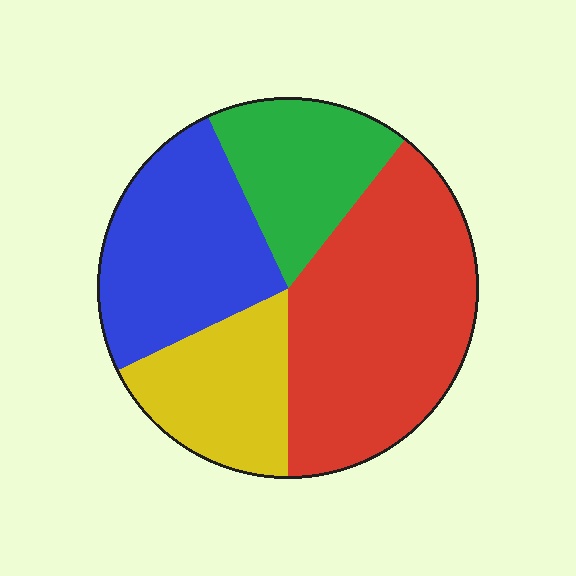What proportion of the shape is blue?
Blue covers around 25% of the shape.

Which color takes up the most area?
Red, at roughly 40%.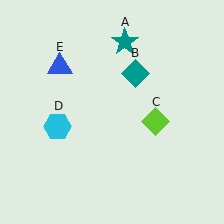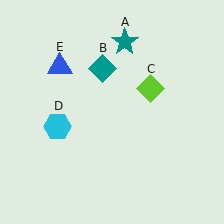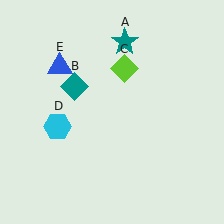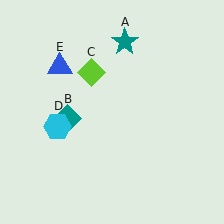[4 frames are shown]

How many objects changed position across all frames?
2 objects changed position: teal diamond (object B), lime diamond (object C).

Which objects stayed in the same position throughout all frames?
Teal star (object A) and cyan hexagon (object D) and blue triangle (object E) remained stationary.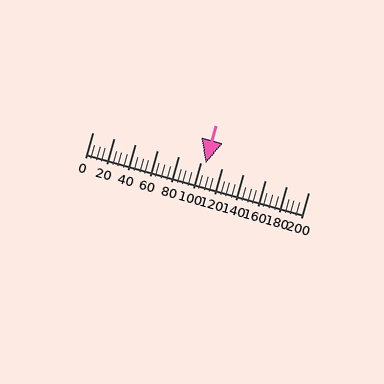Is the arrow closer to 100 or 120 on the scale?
The arrow is closer to 100.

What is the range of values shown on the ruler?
The ruler shows values from 0 to 200.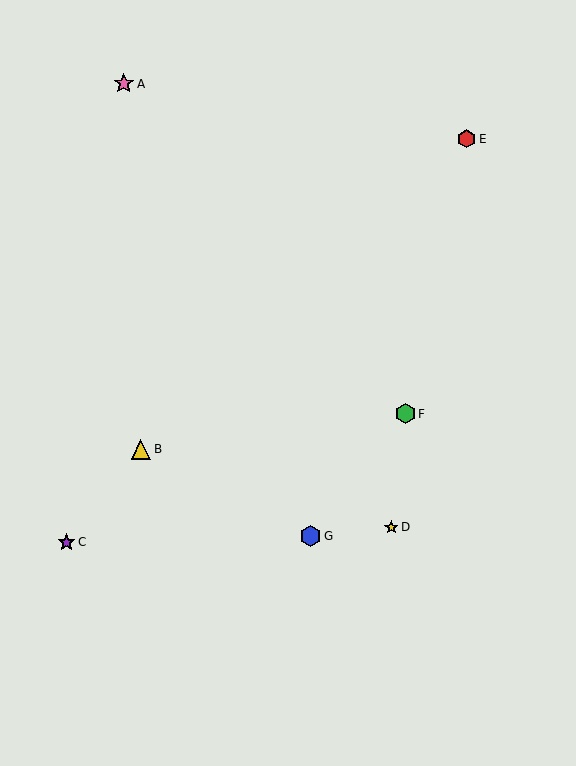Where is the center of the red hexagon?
The center of the red hexagon is at (467, 139).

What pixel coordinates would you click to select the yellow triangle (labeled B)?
Click at (141, 449) to select the yellow triangle B.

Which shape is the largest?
The blue hexagon (labeled G) is the largest.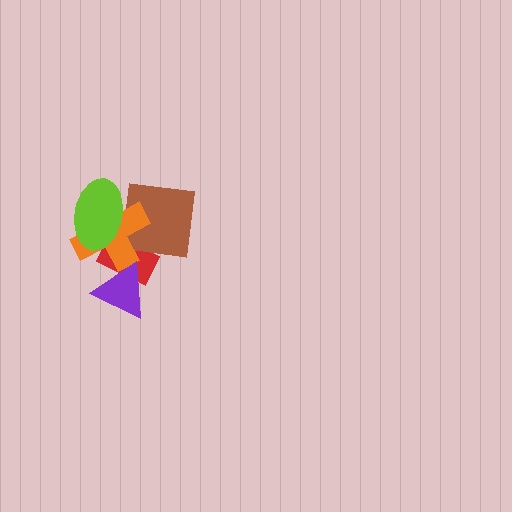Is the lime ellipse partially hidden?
No, no other shape covers it.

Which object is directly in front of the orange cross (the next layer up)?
The purple triangle is directly in front of the orange cross.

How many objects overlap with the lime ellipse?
3 objects overlap with the lime ellipse.